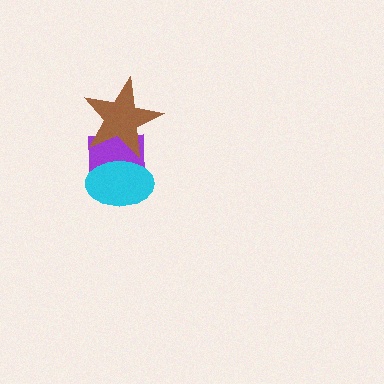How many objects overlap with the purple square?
2 objects overlap with the purple square.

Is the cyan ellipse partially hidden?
No, no other shape covers it.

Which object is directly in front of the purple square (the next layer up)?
The brown star is directly in front of the purple square.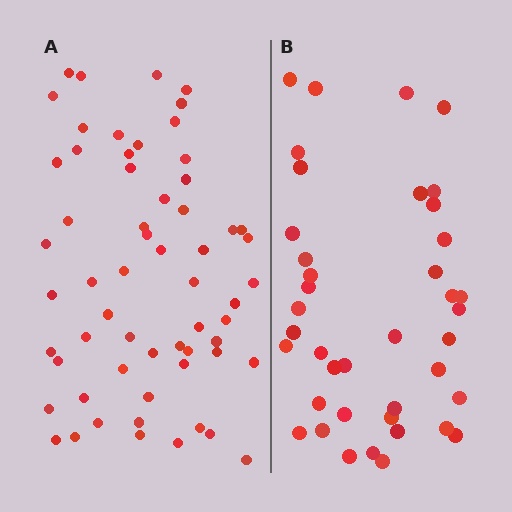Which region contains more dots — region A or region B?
Region A (the left region) has more dots.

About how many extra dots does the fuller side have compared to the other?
Region A has approximately 20 more dots than region B.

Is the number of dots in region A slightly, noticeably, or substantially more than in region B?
Region A has substantially more. The ratio is roughly 1.5 to 1.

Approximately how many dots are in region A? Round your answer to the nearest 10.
About 60 dots.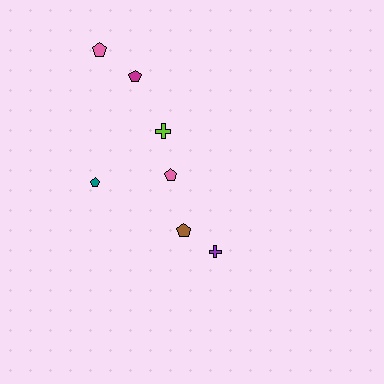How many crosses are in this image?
There are 2 crosses.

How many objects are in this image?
There are 7 objects.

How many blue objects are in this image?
There are no blue objects.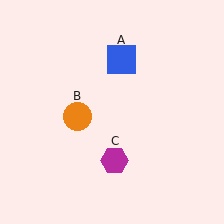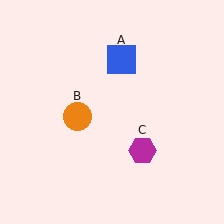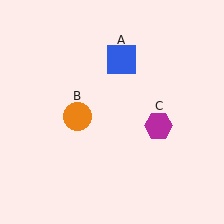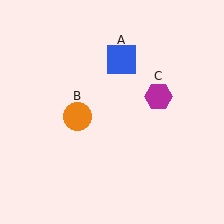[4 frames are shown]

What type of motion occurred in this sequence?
The magenta hexagon (object C) rotated counterclockwise around the center of the scene.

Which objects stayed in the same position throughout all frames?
Blue square (object A) and orange circle (object B) remained stationary.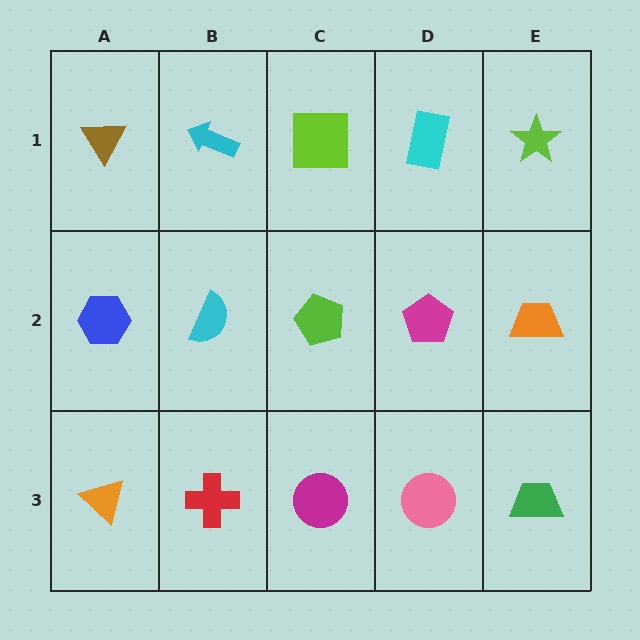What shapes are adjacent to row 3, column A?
A blue hexagon (row 2, column A), a red cross (row 3, column B).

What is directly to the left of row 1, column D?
A lime square.